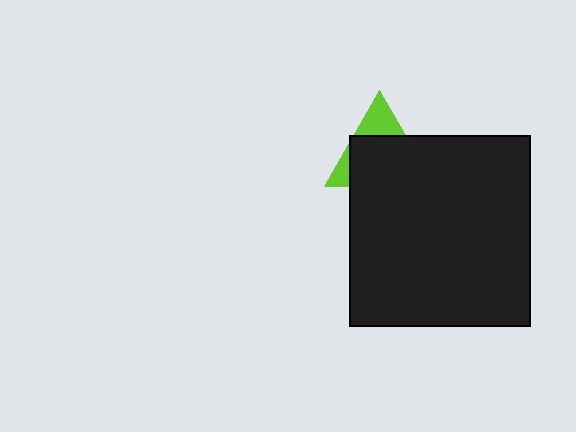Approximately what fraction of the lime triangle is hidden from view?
Roughly 67% of the lime triangle is hidden behind the black rectangle.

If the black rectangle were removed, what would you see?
You would see the complete lime triangle.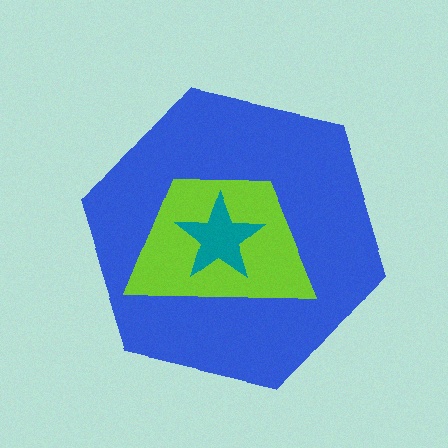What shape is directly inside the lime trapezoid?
The teal star.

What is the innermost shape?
The teal star.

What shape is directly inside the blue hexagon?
The lime trapezoid.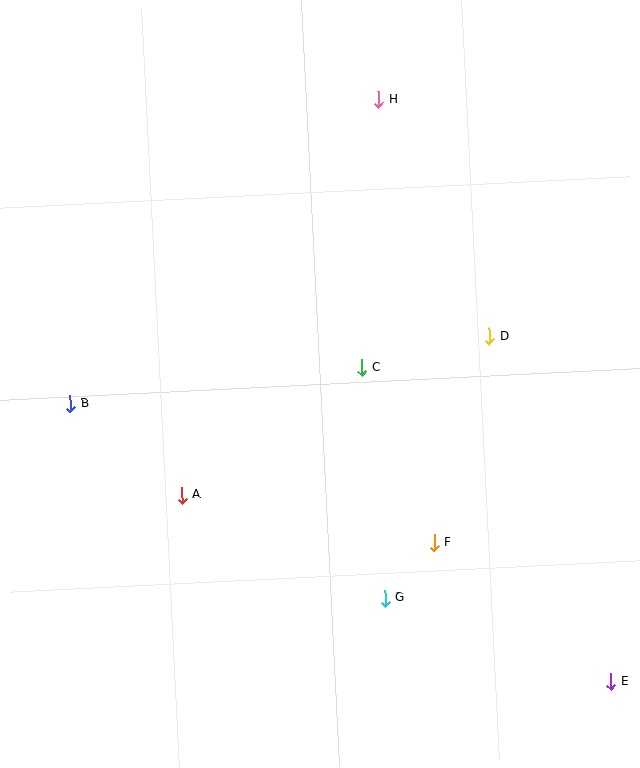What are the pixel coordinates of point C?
Point C is at (362, 368).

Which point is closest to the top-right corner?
Point H is closest to the top-right corner.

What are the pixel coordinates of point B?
Point B is at (70, 404).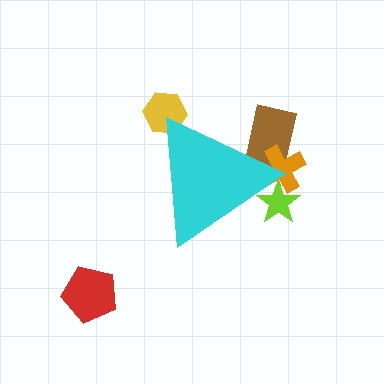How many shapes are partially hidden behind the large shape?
4 shapes are partially hidden.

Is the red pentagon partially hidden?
No, the red pentagon is fully visible.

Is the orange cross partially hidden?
Yes, the orange cross is partially hidden behind the cyan triangle.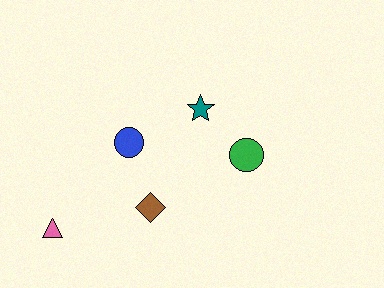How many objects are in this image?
There are 5 objects.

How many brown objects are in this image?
There is 1 brown object.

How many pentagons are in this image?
There are no pentagons.